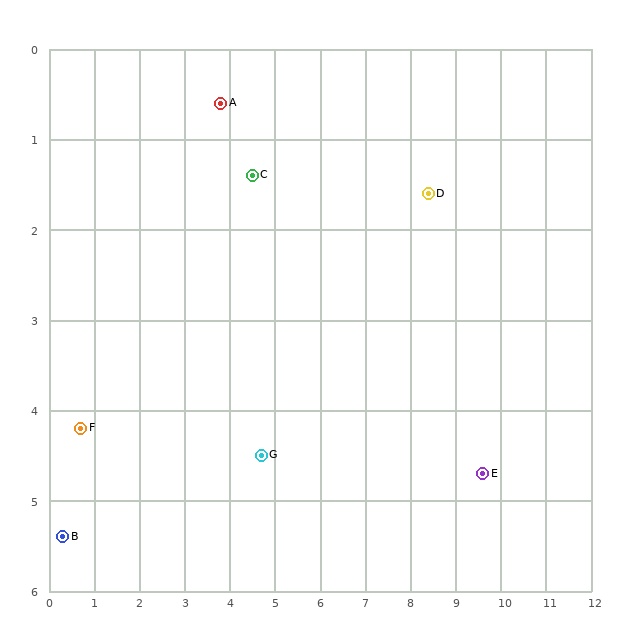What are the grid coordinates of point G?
Point G is at approximately (4.7, 4.5).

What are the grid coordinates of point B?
Point B is at approximately (0.3, 5.4).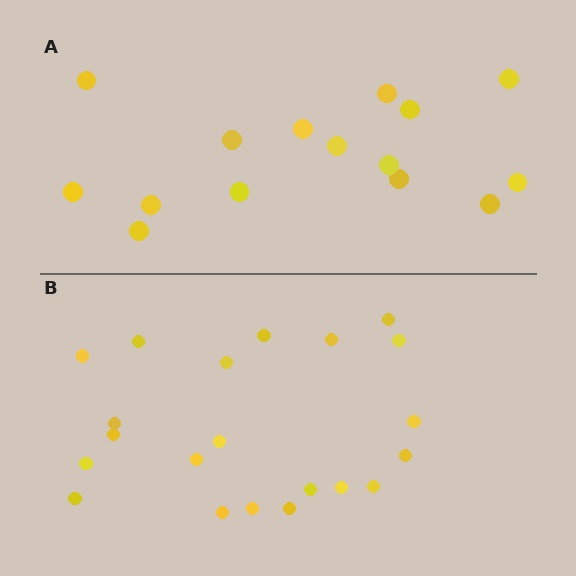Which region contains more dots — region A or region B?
Region B (the bottom region) has more dots.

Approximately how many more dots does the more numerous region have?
Region B has about 6 more dots than region A.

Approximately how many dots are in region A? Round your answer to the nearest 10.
About 20 dots. (The exact count is 15, which rounds to 20.)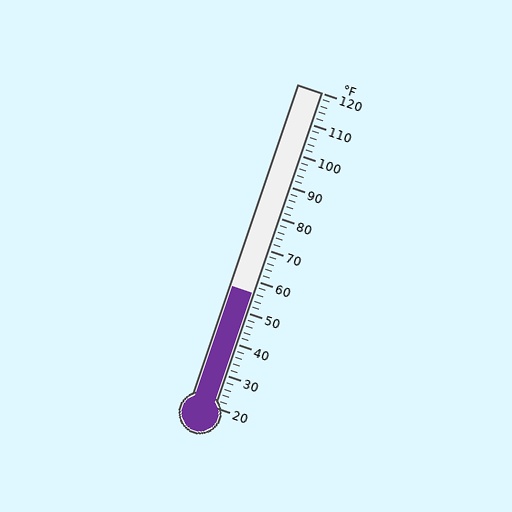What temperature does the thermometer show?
The thermometer shows approximately 56°F.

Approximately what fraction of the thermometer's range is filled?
The thermometer is filled to approximately 35% of its range.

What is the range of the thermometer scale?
The thermometer scale ranges from 20°F to 120°F.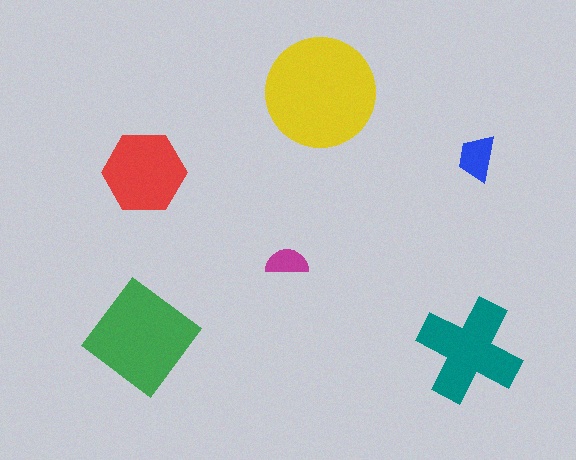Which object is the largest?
The yellow circle.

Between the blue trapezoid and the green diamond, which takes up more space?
The green diamond.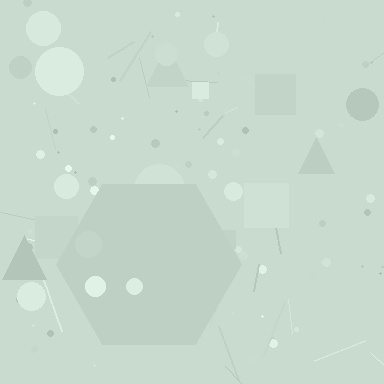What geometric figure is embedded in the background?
A hexagon is embedded in the background.